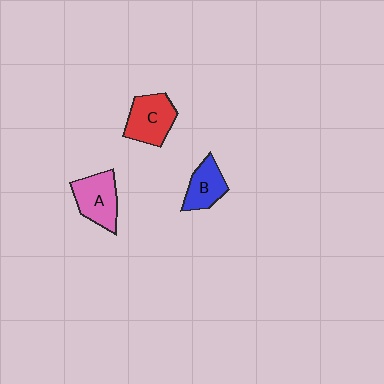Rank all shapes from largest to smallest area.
From largest to smallest: C (red), A (pink), B (blue).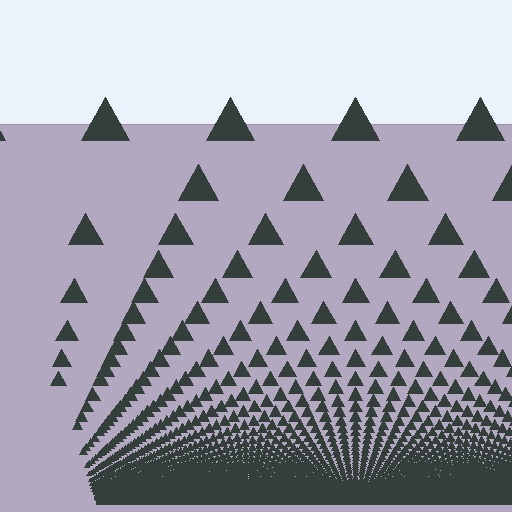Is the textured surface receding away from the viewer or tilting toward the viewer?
The surface appears to tilt toward the viewer. Texture elements get larger and sparser toward the top.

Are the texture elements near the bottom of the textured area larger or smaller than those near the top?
Smaller. The gradient is inverted — elements near the bottom are smaller and denser.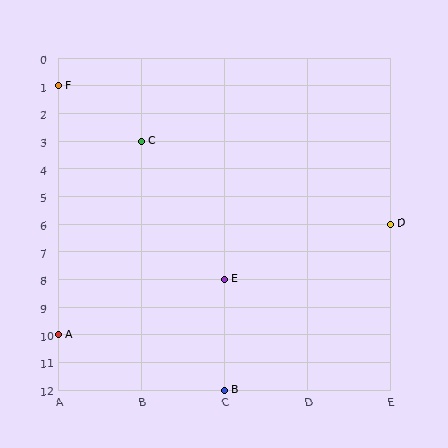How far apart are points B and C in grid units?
Points B and C are 1 column and 9 rows apart (about 9.1 grid units diagonally).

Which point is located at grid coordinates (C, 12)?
Point B is at (C, 12).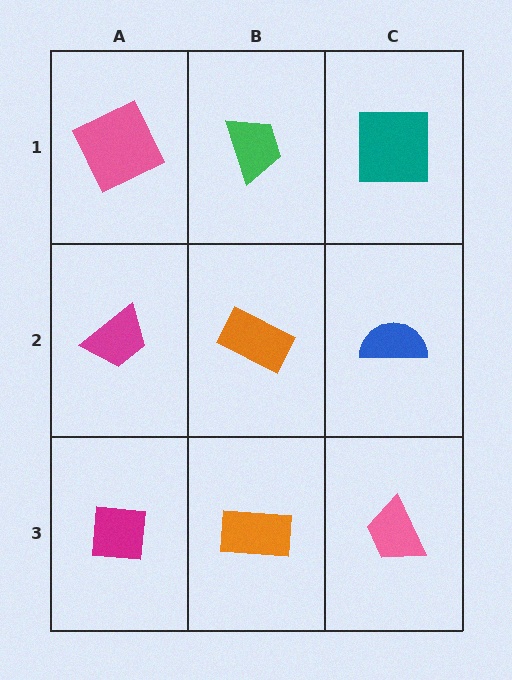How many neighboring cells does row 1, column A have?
2.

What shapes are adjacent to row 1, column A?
A magenta trapezoid (row 2, column A), a green trapezoid (row 1, column B).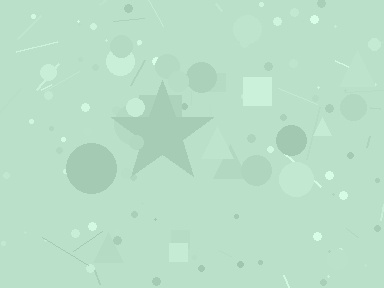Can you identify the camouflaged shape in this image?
The camouflaged shape is a star.